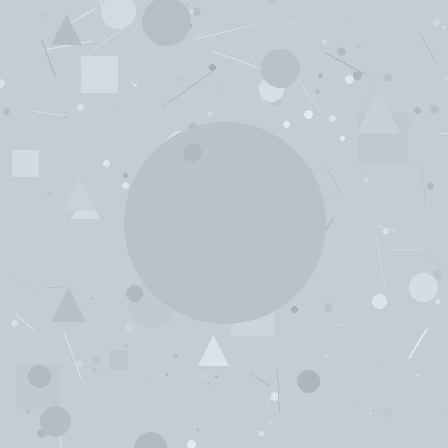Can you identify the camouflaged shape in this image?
The camouflaged shape is a circle.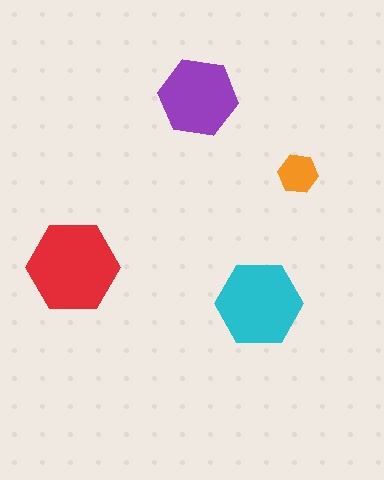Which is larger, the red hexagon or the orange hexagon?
The red one.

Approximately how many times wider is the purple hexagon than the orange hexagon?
About 2 times wider.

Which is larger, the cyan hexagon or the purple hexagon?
The cyan one.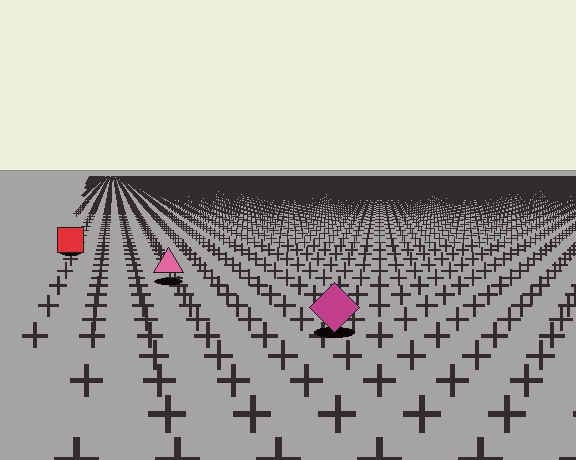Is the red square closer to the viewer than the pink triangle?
No. The pink triangle is closer — you can tell from the texture gradient: the ground texture is coarser near it.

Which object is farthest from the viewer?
The red square is farthest from the viewer. It appears smaller and the ground texture around it is denser.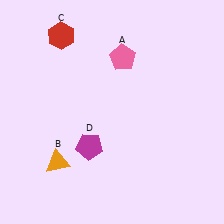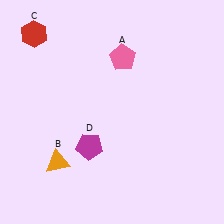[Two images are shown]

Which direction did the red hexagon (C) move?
The red hexagon (C) moved left.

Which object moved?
The red hexagon (C) moved left.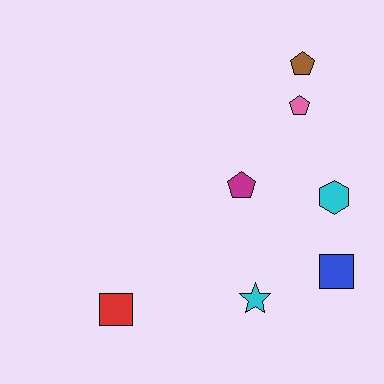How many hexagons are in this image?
There is 1 hexagon.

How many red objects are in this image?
There is 1 red object.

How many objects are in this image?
There are 7 objects.